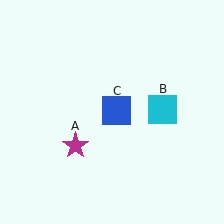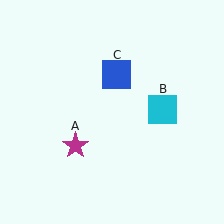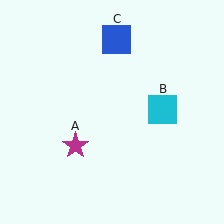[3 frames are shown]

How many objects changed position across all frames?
1 object changed position: blue square (object C).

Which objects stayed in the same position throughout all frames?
Magenta star (object A) and cyan square (object B) remained stationary.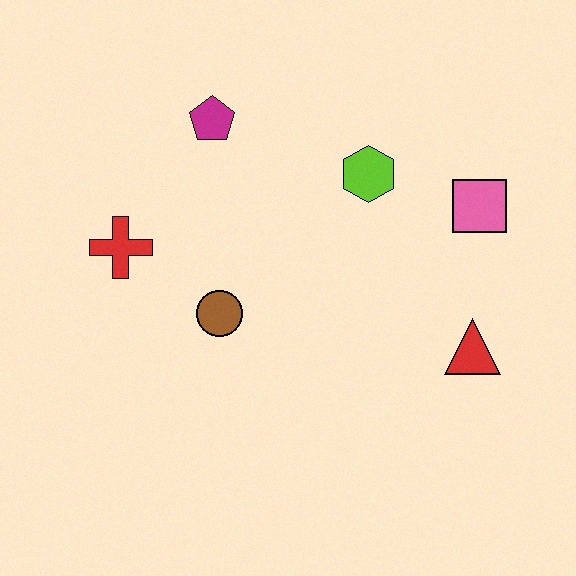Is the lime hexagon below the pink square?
No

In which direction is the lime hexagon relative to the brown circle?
The lime hexagon is to the right of the brown circle.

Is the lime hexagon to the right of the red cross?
Yes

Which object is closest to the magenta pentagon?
The red cross is closest to the magenta pentagon.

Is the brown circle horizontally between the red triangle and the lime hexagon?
No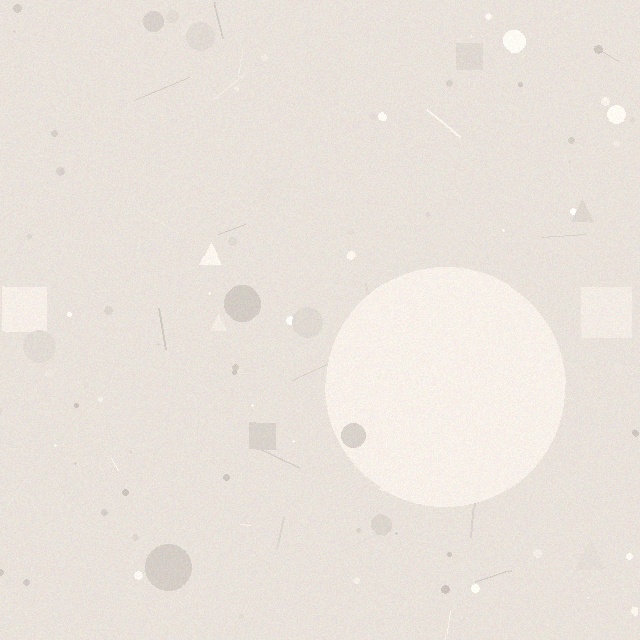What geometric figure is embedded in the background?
A circle is embedded in the background.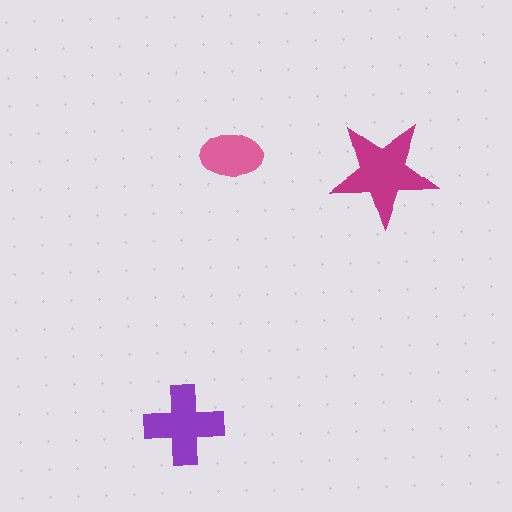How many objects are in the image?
There are 3 objects in the image.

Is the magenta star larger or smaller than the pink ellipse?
Larger.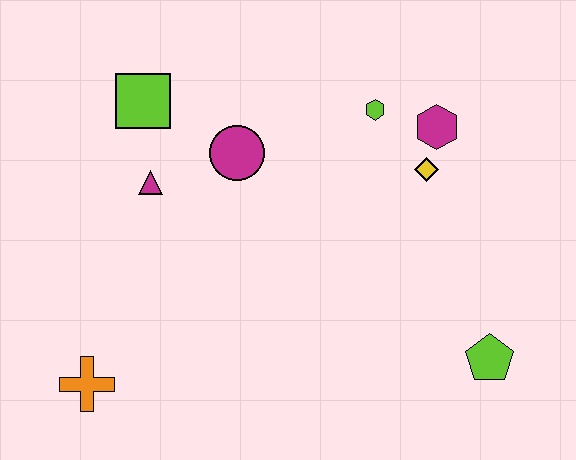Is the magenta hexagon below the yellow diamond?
No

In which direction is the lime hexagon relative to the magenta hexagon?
The lime hexagon is to the left of the magenta hexagon.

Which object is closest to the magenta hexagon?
The yellow diamond is closest to the magenta hexagon.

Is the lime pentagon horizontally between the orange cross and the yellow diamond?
No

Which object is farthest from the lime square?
The lime pentagon is farthest from the lime square.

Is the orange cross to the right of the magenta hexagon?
No